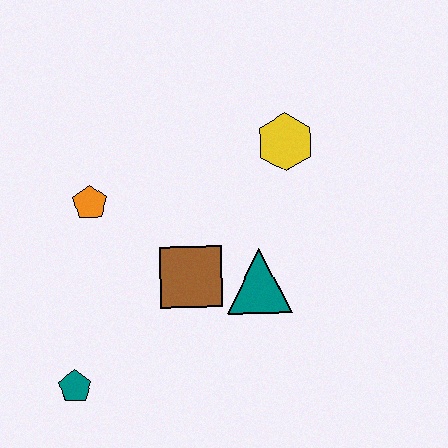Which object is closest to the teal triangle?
The brown square is closest to the teal triangle.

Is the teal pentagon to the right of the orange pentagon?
No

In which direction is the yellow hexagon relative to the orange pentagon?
The yellow hexagon is to the right of the orange pentagon.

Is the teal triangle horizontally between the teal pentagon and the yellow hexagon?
Yes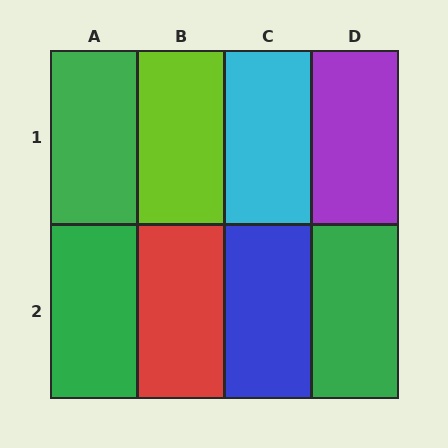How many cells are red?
1 cell is red.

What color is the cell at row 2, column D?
Green.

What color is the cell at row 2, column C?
Blue.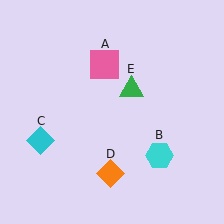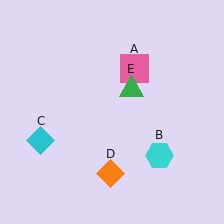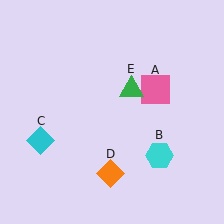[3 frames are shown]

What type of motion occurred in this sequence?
The pink square (object A) rotated clockwise around the center of the scene.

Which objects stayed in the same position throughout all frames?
Cyan hexagon (object B) and cyan diamond (object C) and orange diamond (object D) and green triangle (object E) remained stationary.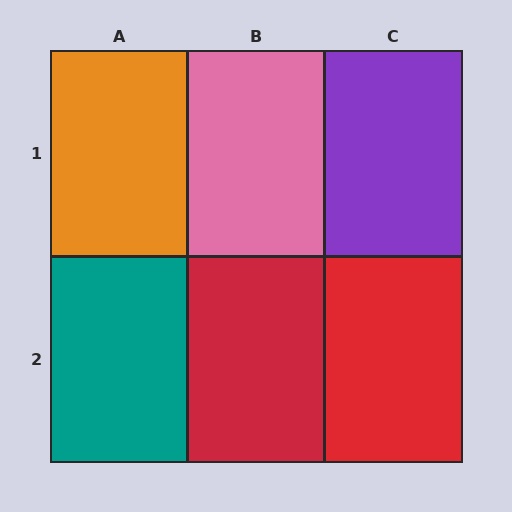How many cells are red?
2 cells are red.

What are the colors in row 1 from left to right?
Orange, pink, purple.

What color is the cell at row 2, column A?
Teal.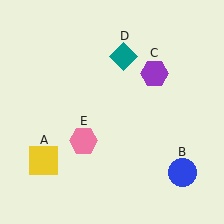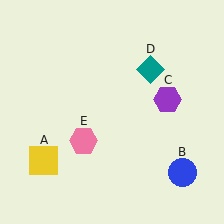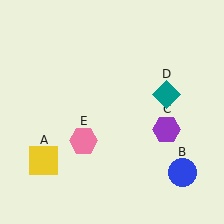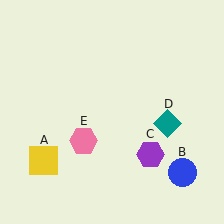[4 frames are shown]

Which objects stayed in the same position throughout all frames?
Yellow square (object A) and blue circle (object B) and pink hexagon (object E) remained stationary.